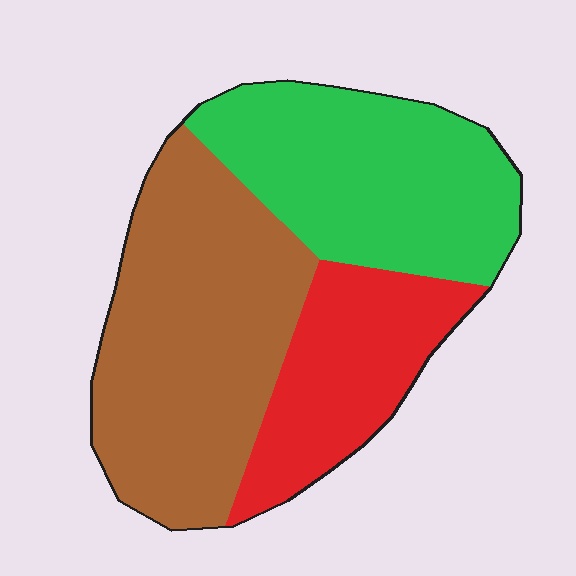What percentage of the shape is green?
Green covers roughly 35% of the shape.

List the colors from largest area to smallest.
From largest to smallest: brown, green, red.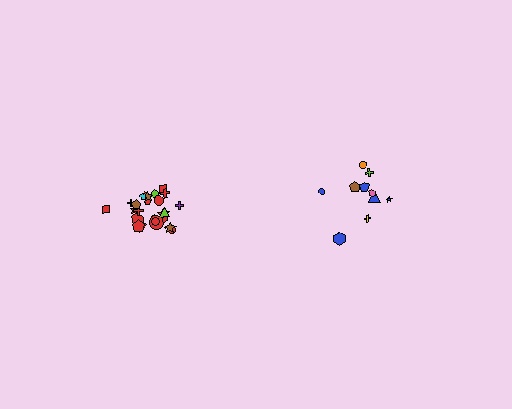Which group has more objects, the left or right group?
The left group.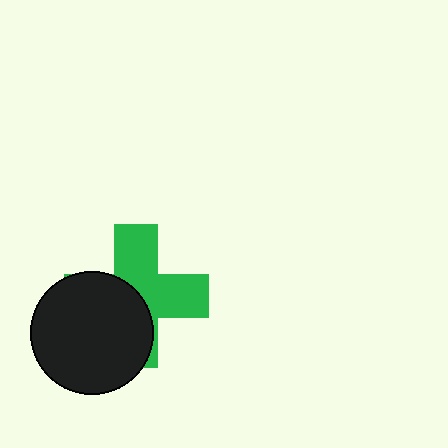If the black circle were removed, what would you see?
You would see the complete green cross.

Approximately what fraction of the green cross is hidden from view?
Roughly 48% of the green cross is hidden behind the black circle.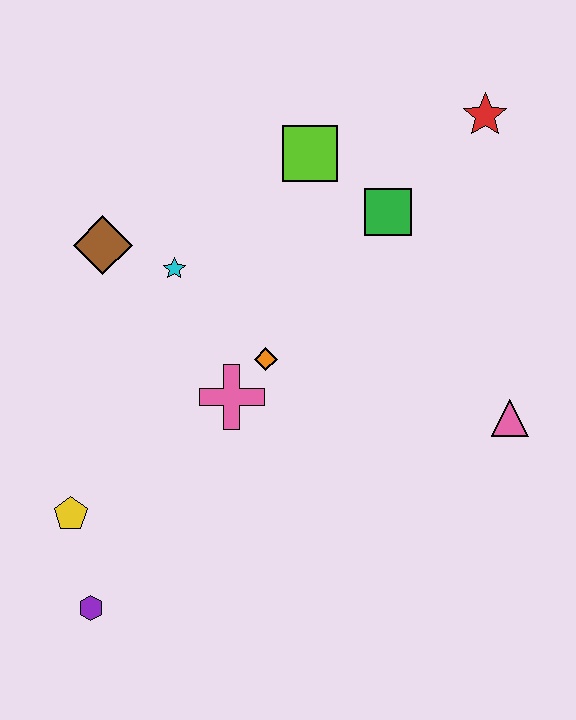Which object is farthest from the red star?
The purple hexagon is farthest from the red star.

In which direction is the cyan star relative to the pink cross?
The cyan star is above the pink cross.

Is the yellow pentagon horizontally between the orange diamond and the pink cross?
No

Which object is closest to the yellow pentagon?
The purple hexagon is closest to the yellow pentagon.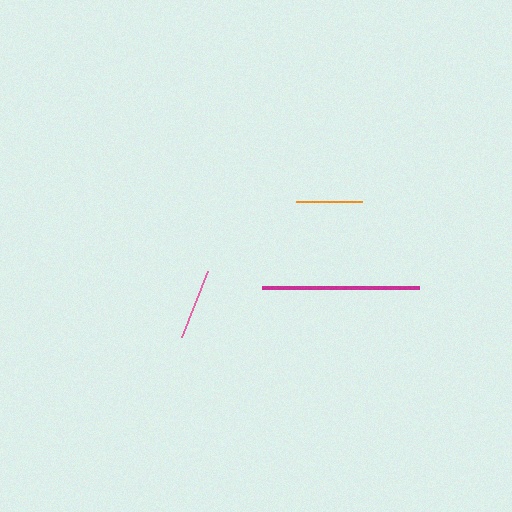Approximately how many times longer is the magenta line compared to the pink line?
The magenta line is approximately 2.2 times the length of the pink line.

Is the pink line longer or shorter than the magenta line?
The magenta line is longer than the pink line.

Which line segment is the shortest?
The orange line is the shortest at approximately 66 pixels.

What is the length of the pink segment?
The pink segment is approximately 71 pixels long.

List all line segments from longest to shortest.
From longest to shortest: magenta, pink, orange.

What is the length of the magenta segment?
The magenta segment is approximately 157 pixels long.